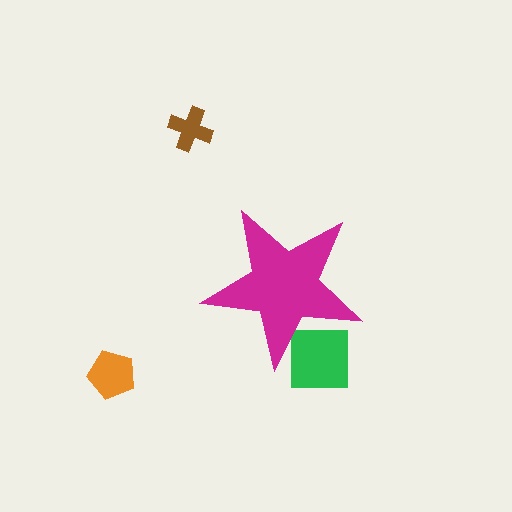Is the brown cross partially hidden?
No, the brown cross is fully visible.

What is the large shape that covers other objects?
A magenta star.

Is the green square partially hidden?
Yes, the green square is partially hidden behind the magenta star.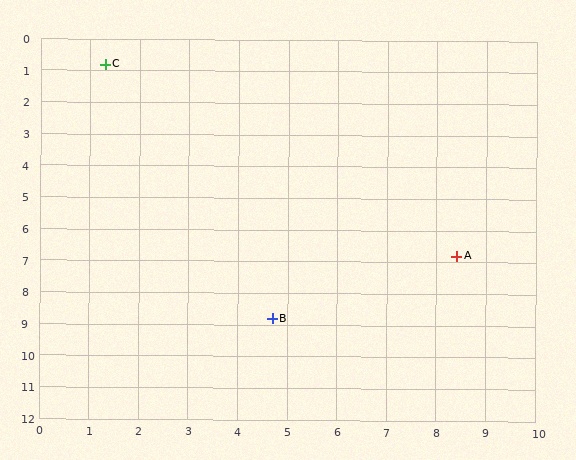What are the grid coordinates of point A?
Point A is at approximately (8.4, 6.8).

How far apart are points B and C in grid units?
Points B and C are about 8.7 grid units apart.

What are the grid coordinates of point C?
Point C is at approximately (1.3, 0.8).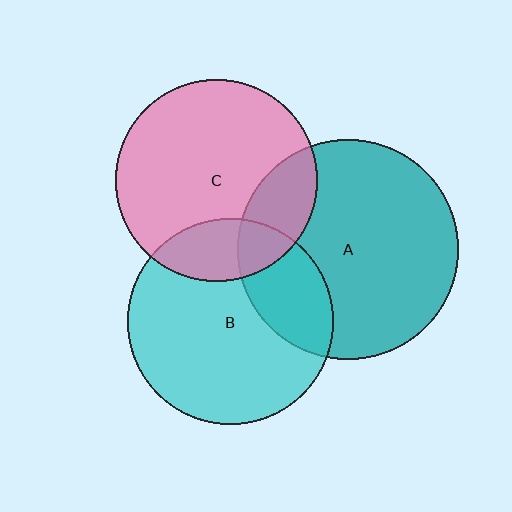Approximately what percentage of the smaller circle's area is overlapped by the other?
Approximately 25%.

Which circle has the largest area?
Circle A (teal).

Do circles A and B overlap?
Yes.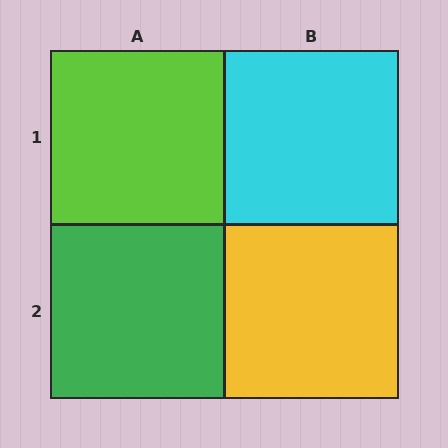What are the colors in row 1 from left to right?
Lime, cyan.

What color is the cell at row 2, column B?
Yellow.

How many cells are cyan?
1 cell is cyan.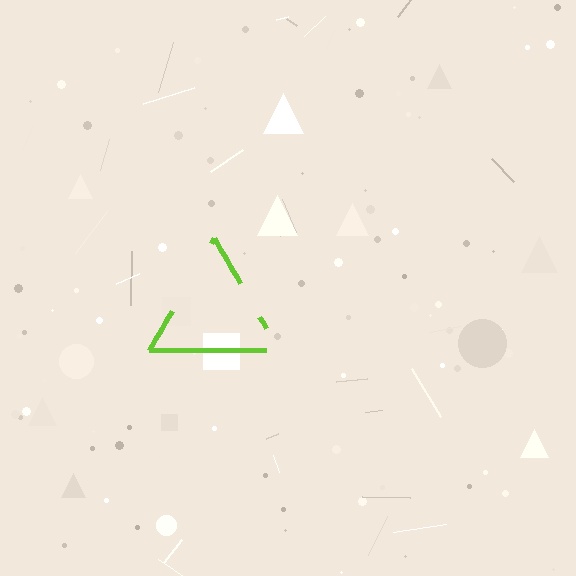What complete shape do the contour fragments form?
The contour fragments form a triangle.